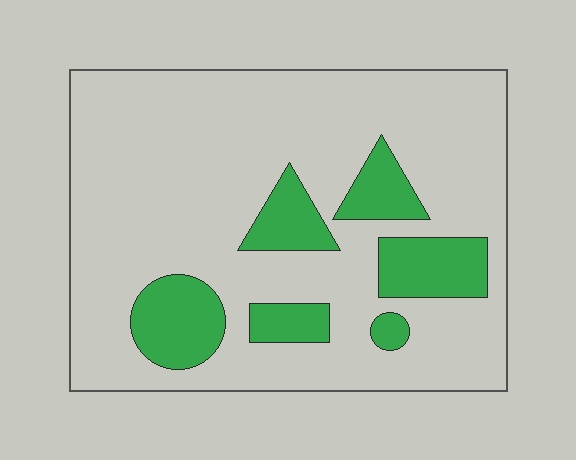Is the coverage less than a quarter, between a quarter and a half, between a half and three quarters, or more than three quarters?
Less than a quarter.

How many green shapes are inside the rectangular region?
6.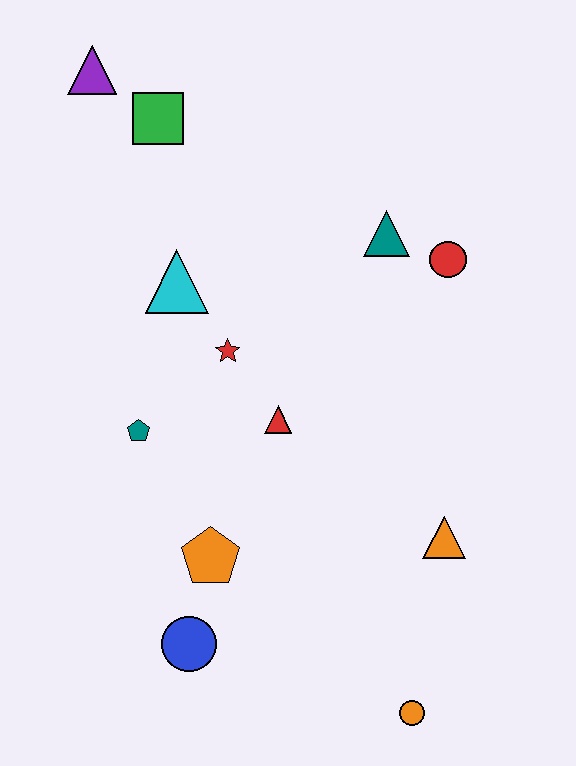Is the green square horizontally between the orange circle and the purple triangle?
Yes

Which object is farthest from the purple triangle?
The orange circle is farthest from the purple triangle.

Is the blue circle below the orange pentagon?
Yes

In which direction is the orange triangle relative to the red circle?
The orange triangle is below the red circle.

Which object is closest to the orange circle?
The orange triangle is closest to the orange circle.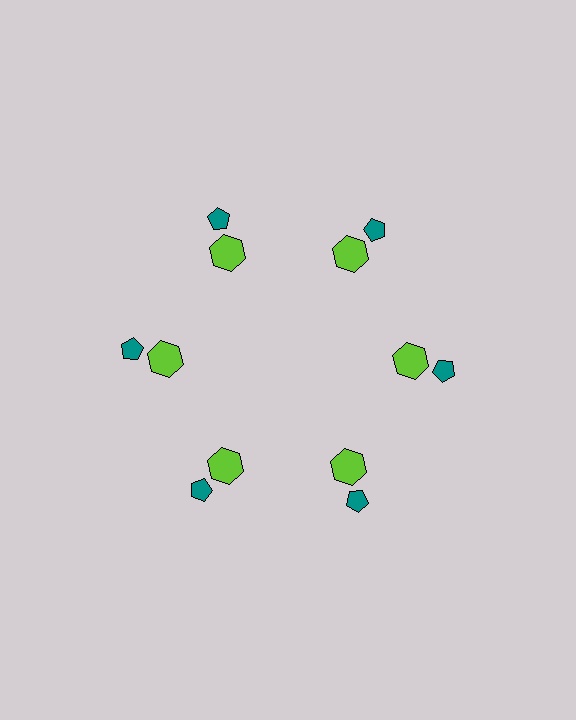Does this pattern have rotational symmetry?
Yes, this pattern has 6-fold rotational symmetry. It looks the same after rotating 60 degrees around the center.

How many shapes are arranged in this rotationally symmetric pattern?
There are 12 shapes, arranged in 6 groups of 2.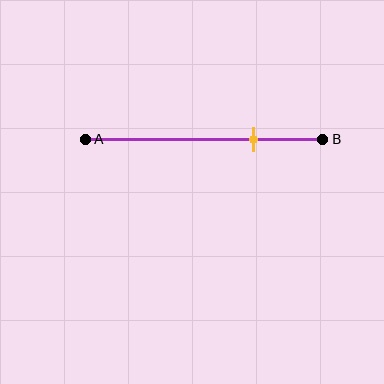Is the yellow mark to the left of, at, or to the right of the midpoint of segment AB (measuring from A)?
The yellow mark is to the right of the midpoint of segment AB.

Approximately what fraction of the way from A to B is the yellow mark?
The yellow mark is approximately 70% of the way from A to B.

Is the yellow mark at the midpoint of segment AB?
No, the mark is at about 70% from A, not at the 50% midpoint.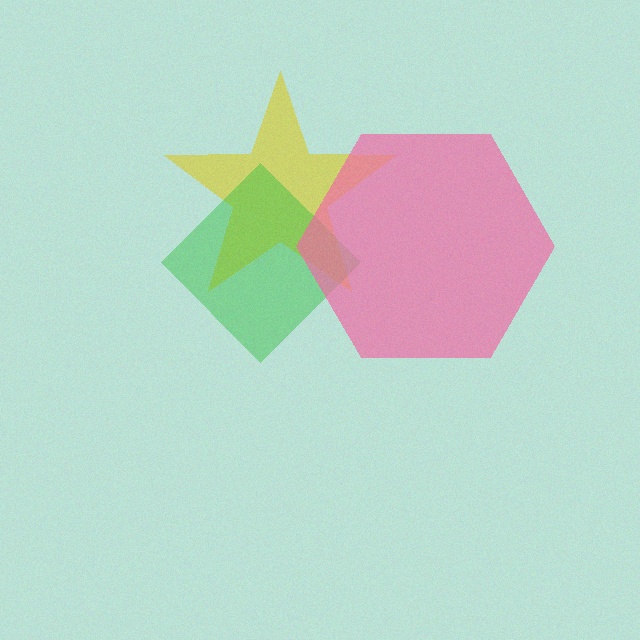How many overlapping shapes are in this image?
There are 3 overlapping shapes in the image.